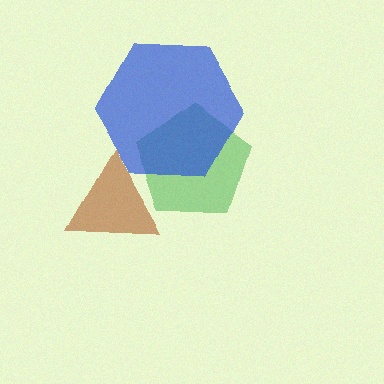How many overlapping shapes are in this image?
There are 3 overlapping shapes in the image.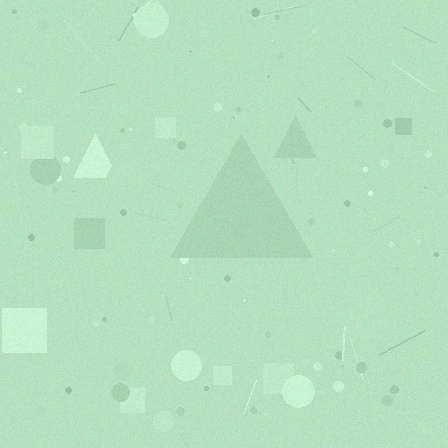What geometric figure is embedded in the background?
A triangle is embedded in the background.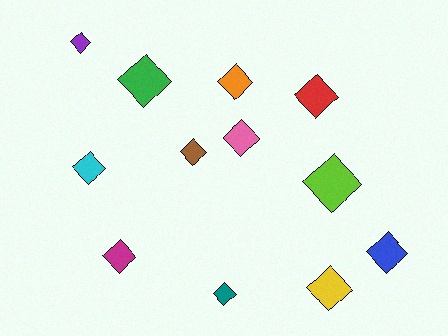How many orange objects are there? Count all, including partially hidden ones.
There is 1 orange object.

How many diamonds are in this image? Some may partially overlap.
There are 12 diamonds.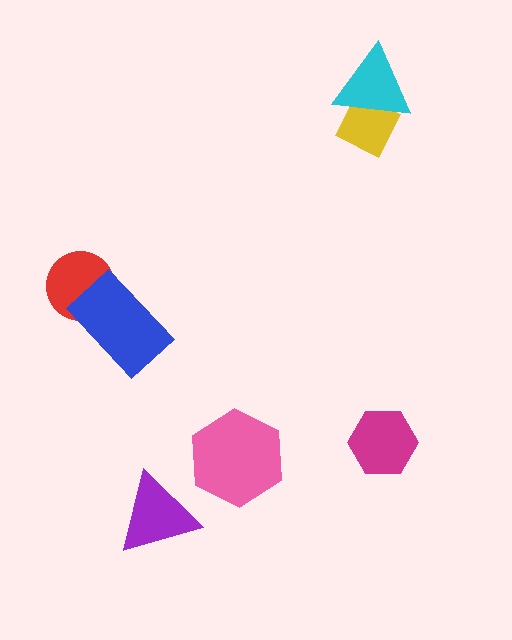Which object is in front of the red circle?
The blue rectangle is in front of the red circle.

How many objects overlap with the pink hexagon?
0 objects overlap with the pink hexagon.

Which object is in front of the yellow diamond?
The cyan triangle is in front of the yellow diamond.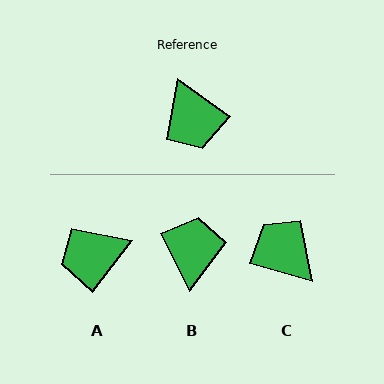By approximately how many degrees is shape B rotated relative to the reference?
Approximately 153 degrees counter-clockwise.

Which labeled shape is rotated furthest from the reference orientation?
C, about 159 degrees away.